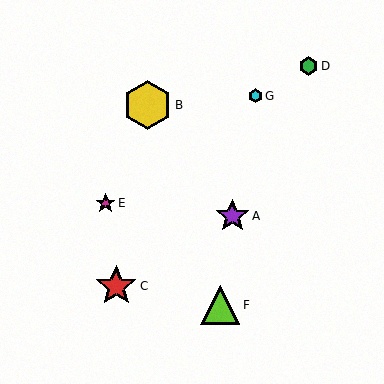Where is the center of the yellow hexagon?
The center of the yellow hexagon is at (148, 105).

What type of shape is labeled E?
Shape E is a magenta star.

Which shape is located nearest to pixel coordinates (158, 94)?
The yellow hexagon (labeled B) at (148, 105) is nearest to that location.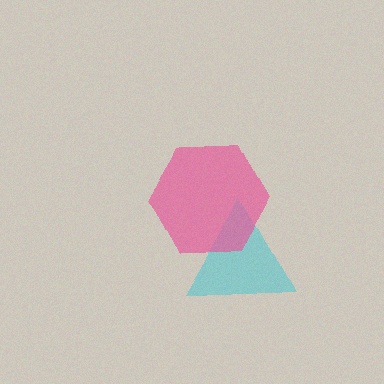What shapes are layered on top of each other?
The layered shapes are: a cyan triangle, a pink hexagon.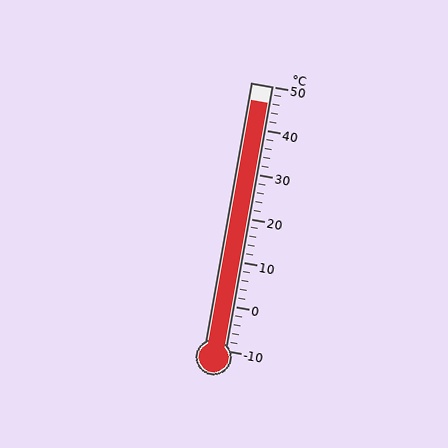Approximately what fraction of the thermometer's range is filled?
The thermometer is filled to approximately 95% of its range.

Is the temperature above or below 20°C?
The temperature is above 20°C.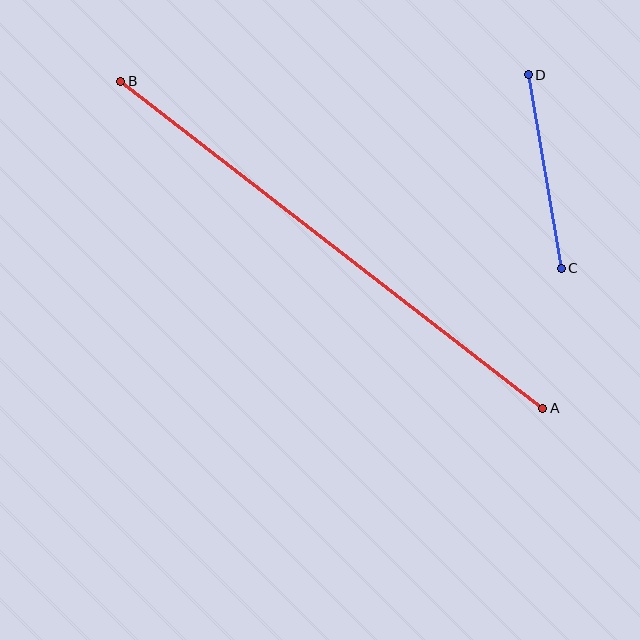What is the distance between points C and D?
The distance is approximately 197 pixels.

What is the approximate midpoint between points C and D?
The midpoint is at approximately (545, 172) pixels.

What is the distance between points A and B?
The distance is approximately 534 pixels.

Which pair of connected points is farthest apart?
Points A and B are farthest apart.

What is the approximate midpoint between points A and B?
The midpoint is at approximately (332, 245) pixels.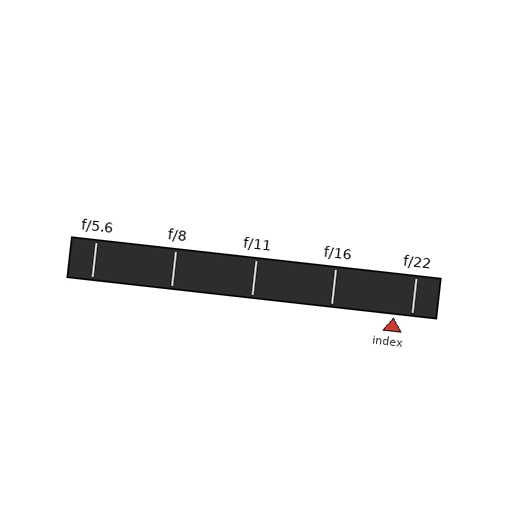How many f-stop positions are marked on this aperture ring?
There are 5 f-stop positions marked.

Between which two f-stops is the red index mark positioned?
The index mark is between f/16 and f/22.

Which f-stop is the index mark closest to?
The index mark is closest to f/22.